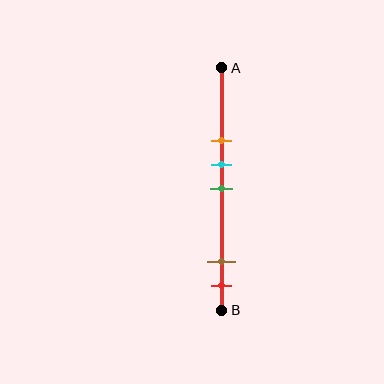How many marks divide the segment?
There are 5 marks dividing the segment.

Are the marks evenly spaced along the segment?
No, the marks are not evenly spaced.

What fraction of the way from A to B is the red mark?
The red mark is approximately 90% (0.9) of the way from A to B.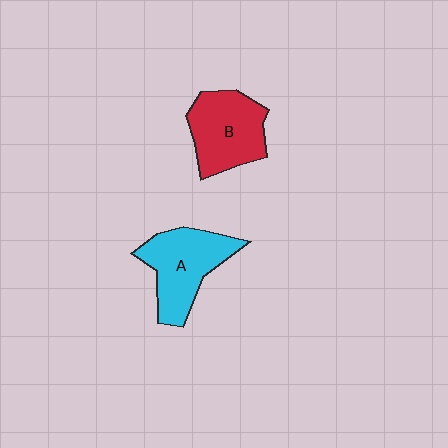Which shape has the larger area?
Shape A (cyan).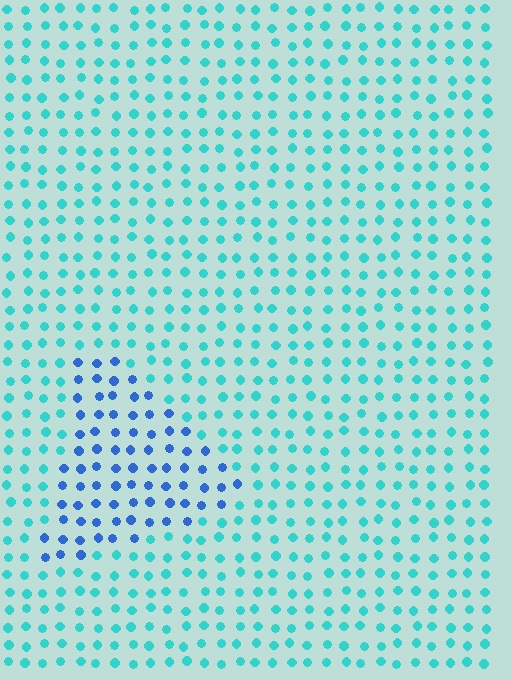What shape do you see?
I see a triangle.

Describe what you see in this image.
The image is filled with small cyan elements in a uniform arrangement. A triangle-shaped region is visible where the elements are tinted to a slightly different hue, forming a subtle color boundary.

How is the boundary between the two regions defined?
The boundary is defined purely by a slight shift in hue (about 42 degrees). Spacing, size, and orientation are identical on both sides.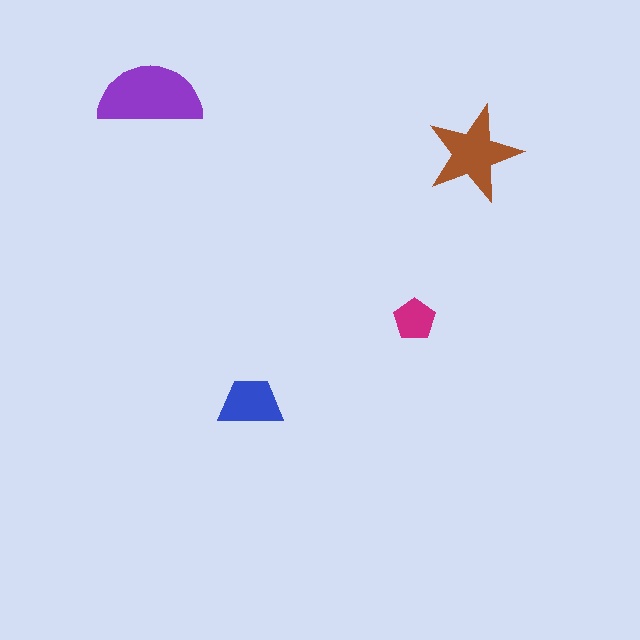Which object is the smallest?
The magenta pentagon.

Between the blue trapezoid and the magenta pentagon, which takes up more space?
The blue trapezoid.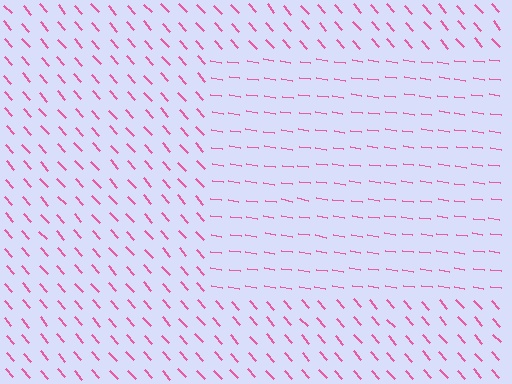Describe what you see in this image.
The image is filled with small pink line segments. A rectangle region in the image has lines oriented differently from the surrounding lines, creating a visible texture boundary.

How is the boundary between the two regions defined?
The boundary is defined purely by a change in line orientation (approximately 40 degrees difference). All lines are the same color and thickness.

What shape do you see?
I see a rectangle.